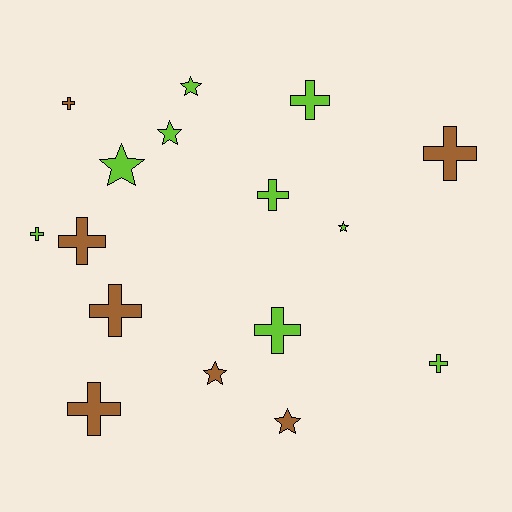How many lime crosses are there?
There are 5 lime crosses.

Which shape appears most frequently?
Cross, with 10 objects.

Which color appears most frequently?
Lime, with 9 objects.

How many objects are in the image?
There are 16 objects.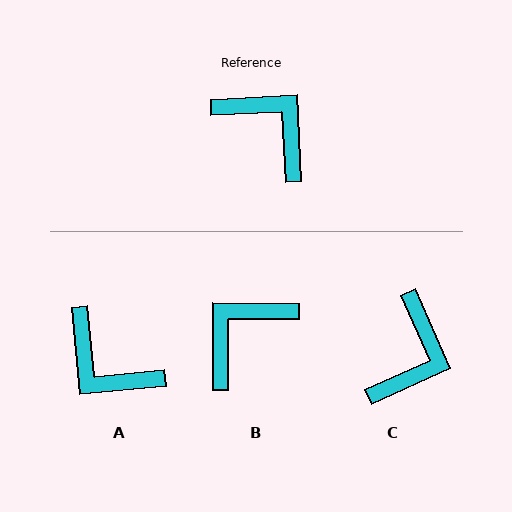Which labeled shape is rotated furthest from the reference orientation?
A, about 178 degrees away.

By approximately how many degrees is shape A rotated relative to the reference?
Approximately 178 degrees clockwise.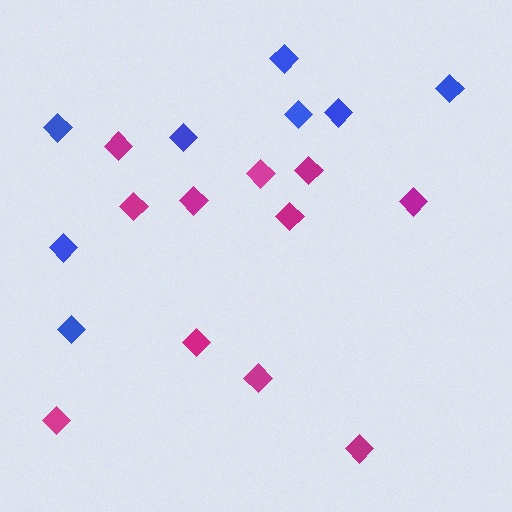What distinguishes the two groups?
There are 2 groups: one group of blue diamonds (8) and one group of magenta diamonds (11).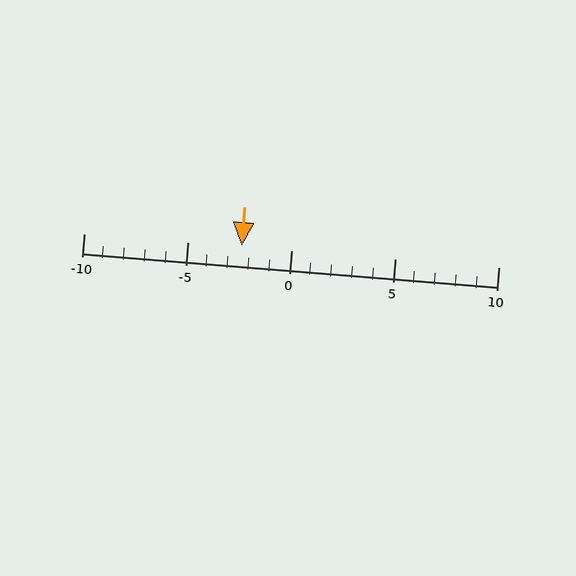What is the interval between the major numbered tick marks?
The major tick marks are spaced 5 units apart.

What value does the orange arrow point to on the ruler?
The orange arrow points to approximately -2.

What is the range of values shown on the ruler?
The ruler shows values from -10 to 10.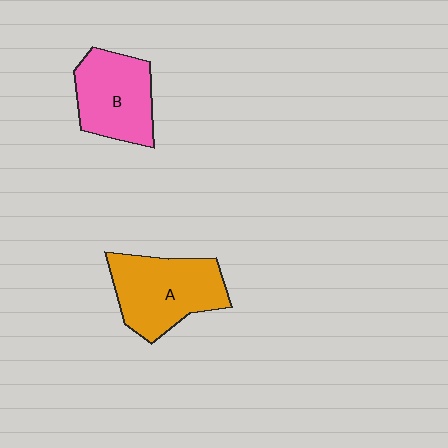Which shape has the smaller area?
Shape B (pink).